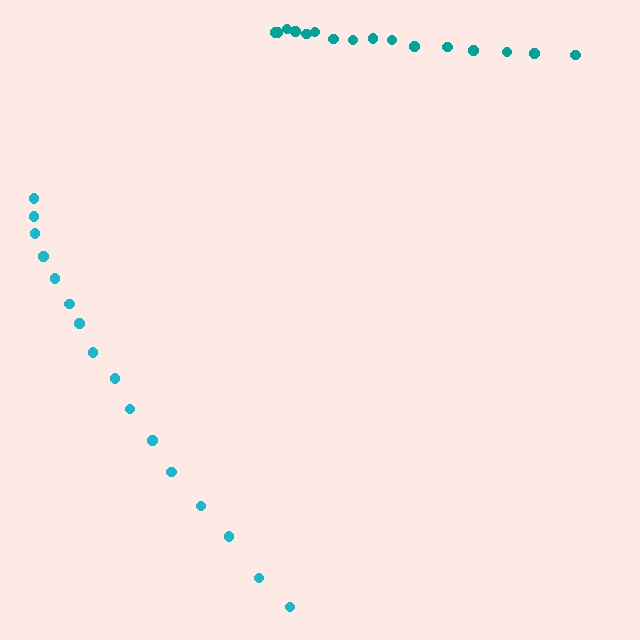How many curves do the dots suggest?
There are 2 distinct paths.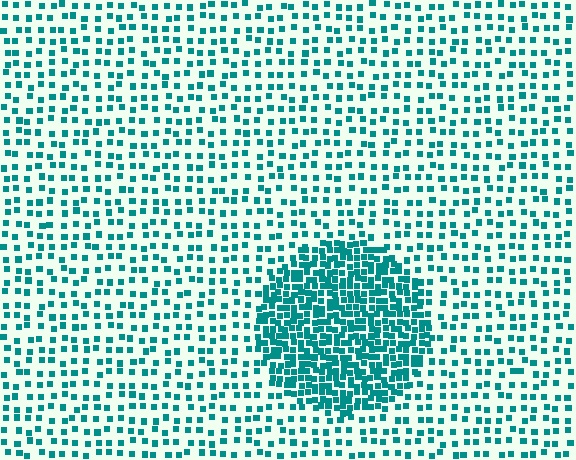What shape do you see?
I see a circle.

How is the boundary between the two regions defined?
The boundary is defined by a change in element density (approximately 2.6x ratio). All elements are the same color, size, and shape.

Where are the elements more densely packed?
The elements are more densely packed inside the circle boundary.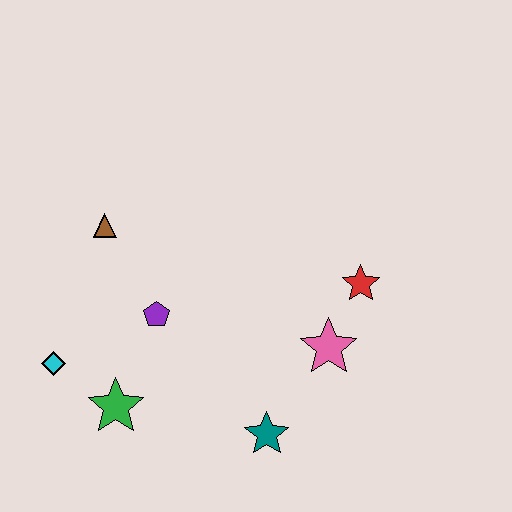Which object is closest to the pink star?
The red star is closest to the pink star.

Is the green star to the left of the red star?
Yes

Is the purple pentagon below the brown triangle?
Yes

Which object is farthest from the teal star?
The brown triangle is farthest from the teal star.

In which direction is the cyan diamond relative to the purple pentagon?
The cyan diamond is to the left of the purple pentagon.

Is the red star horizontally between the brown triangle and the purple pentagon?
No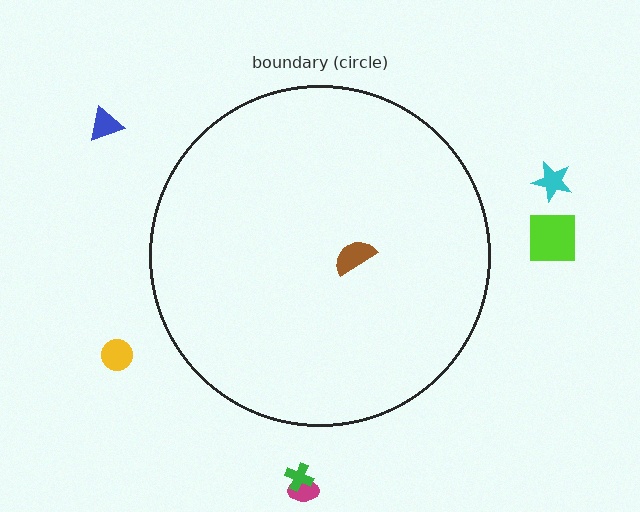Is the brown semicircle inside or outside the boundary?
Inside.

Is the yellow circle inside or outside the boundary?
Outside.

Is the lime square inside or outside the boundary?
Outside.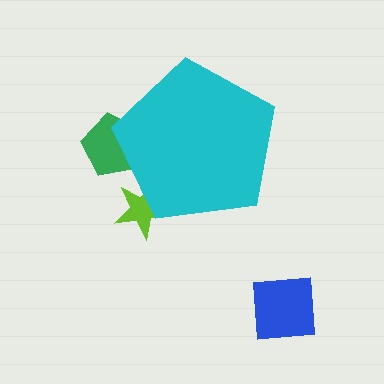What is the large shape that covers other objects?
A cyan pentagon.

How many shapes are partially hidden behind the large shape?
2 shapes are partially hidden.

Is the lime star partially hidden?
Yes, the lime star is partially hidden behind the cyan pentagon.